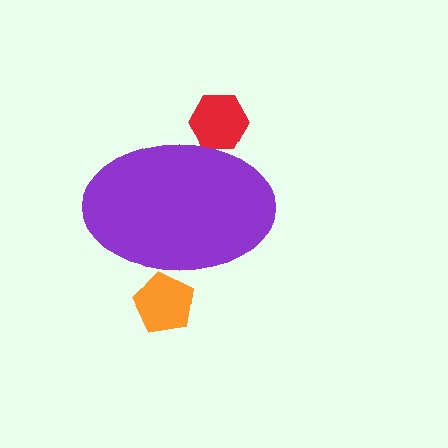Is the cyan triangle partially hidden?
Yes, the cyan triangle is partially hidden behind the purple ellipse.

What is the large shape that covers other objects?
A purple ellipse.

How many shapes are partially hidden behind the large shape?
3 shapes are partially hidden.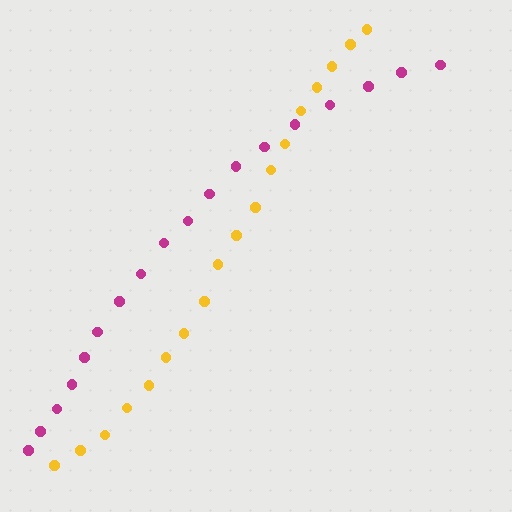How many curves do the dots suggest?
There are 2 distinct paths.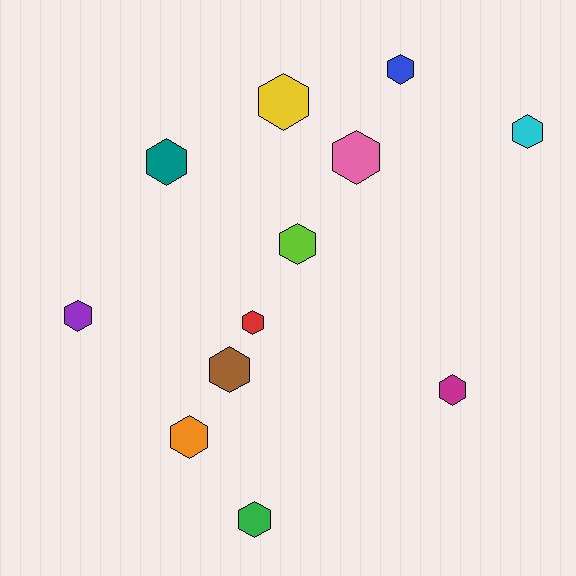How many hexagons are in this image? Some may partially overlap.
There are 12 hexagons.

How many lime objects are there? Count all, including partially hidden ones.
There is 1 lime object.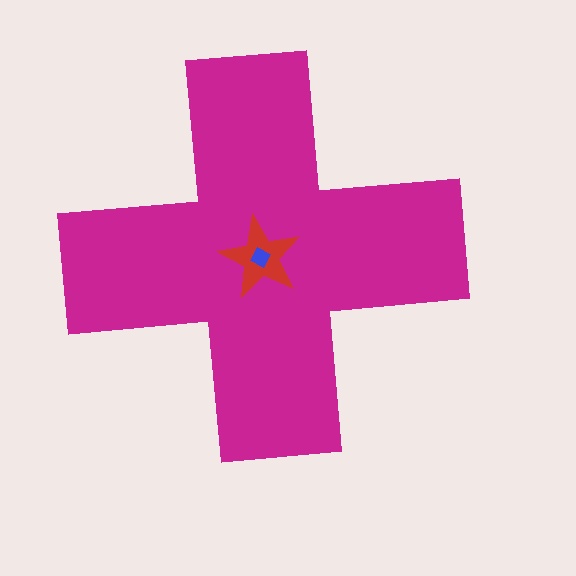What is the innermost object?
The blue square.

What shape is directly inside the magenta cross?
The red star.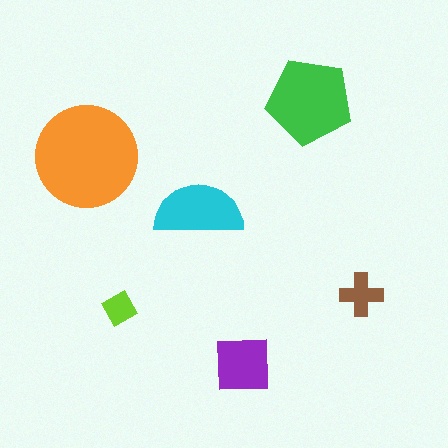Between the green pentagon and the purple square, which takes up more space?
The green pentagon.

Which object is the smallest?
The lime diamond.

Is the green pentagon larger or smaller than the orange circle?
Smaller.